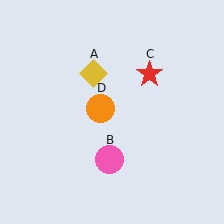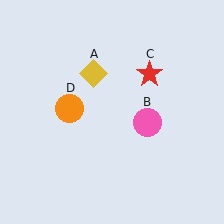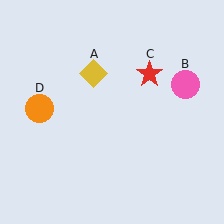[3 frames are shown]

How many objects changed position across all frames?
2 objects changed position: pink circle (object B), orange circle (object D).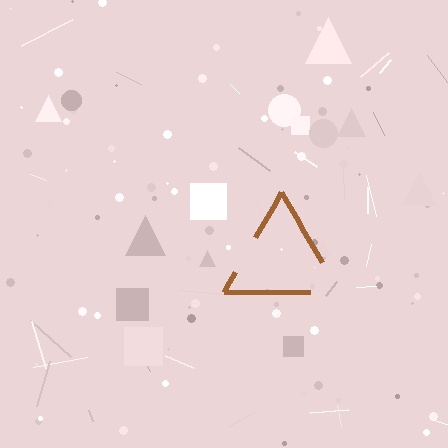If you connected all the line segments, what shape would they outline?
They would outline a triangle.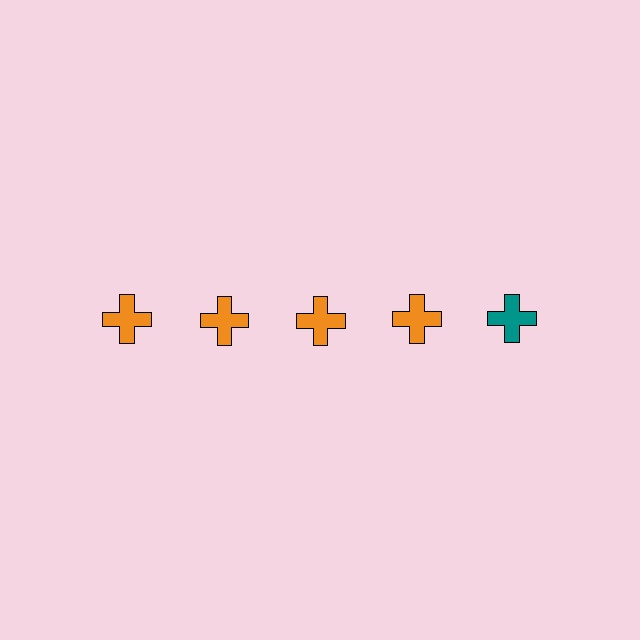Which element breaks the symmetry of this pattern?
The teal cross in the top row, rightmost column breaks the symmetry. All other shapes are orange crosses.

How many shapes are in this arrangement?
There are 5 shapes arranged in a grid pattern.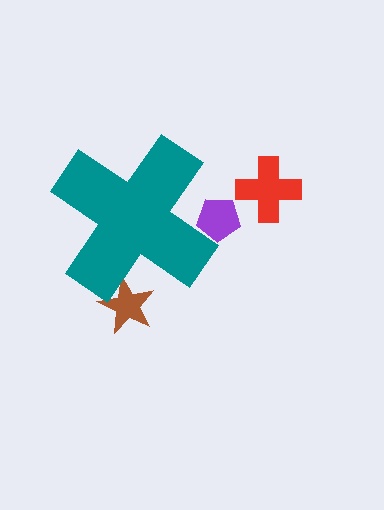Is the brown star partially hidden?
Yes, the brown star is partially hidden behind the teal cross.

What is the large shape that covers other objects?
A teal cross.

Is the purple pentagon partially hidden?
Yes, the purple pentagon is partially hidden behind the teal cross.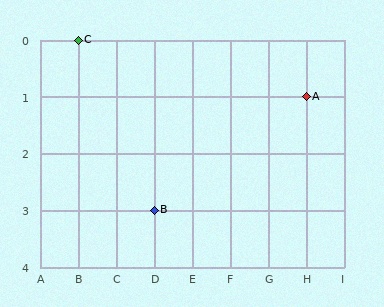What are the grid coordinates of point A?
Point A is at grid coordinates (H, 1).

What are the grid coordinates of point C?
Point C is at grid coordinates (B, 0).